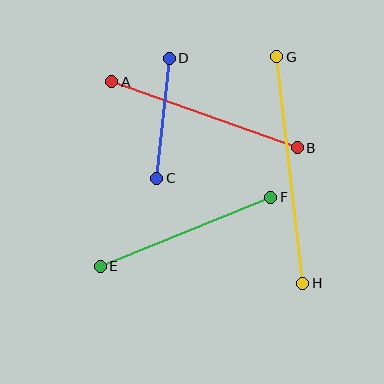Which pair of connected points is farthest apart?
Points G and H are farthest apart.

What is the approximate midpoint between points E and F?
The midpoint is at approximately (186, 232) pixels.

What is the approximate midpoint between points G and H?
The midpoint is at approximately (290, 170) pixels.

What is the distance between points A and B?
The distance is approximately 197 pixels.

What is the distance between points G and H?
The distance is approximately 228 pixels.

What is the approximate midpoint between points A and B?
The midpoint is at approximately (204, 115) pixels.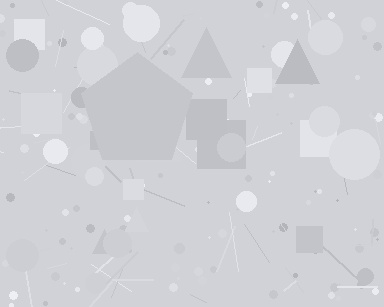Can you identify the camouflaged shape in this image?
The camouflaged shape is a pentagon.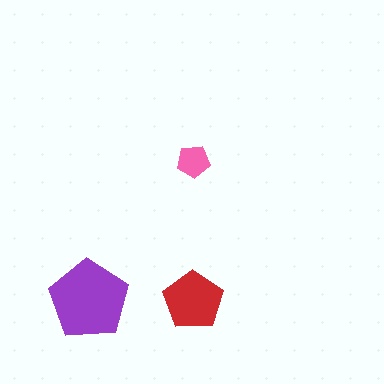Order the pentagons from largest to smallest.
the purple one, the red one, the pink one.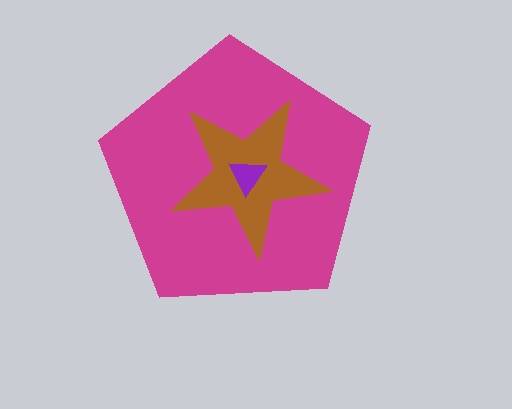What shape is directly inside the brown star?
The purple triangle.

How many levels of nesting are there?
3.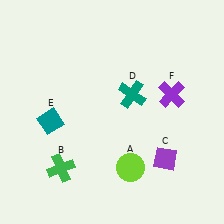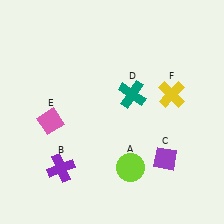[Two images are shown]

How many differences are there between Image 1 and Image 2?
There are 3 differences between the two images.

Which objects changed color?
B changed from green to purple. E changed from teal to pink. F changed from purple to yellow.